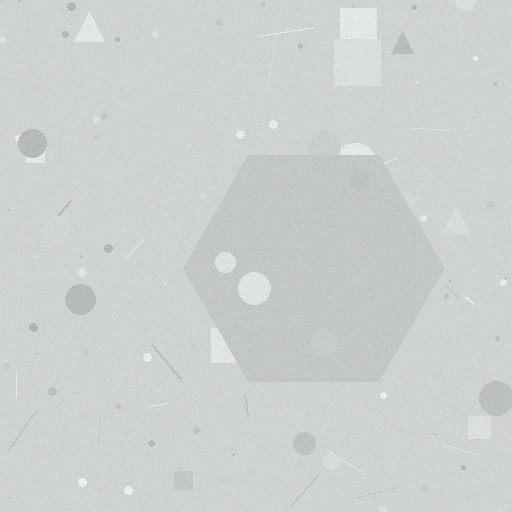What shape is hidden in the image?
A hexagon is hidden in the image.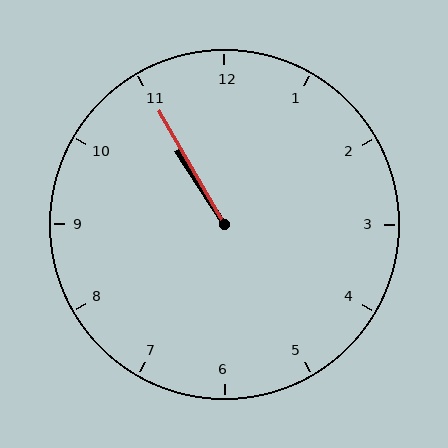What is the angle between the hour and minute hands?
Approximately 2 degrees.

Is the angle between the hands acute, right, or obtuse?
It is acute.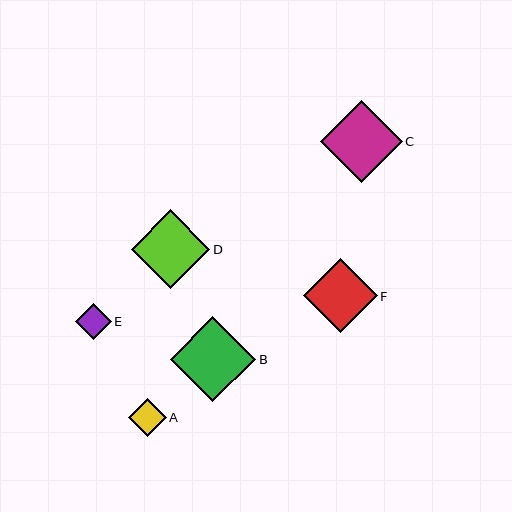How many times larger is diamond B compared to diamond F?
Diamond B is approximately 1.2 times the size of diamond F.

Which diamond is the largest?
Diamond B is the largest with a size of approximately 86 pixels.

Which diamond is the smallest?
Diamond E is the smallest with a size of approximately 36 pixels.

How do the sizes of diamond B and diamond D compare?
Diamond B and diamond D are approximately the same size.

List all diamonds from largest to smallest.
From largest to smallest: B, C, D, F, A, E.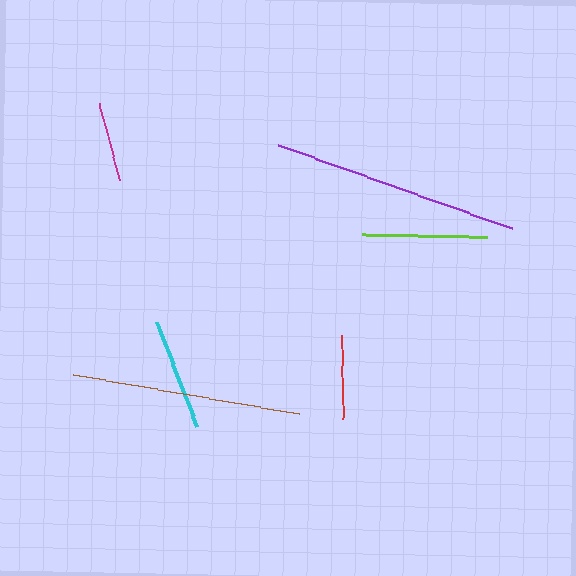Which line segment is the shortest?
The magenta line is the shortest at approximately 79 pixels.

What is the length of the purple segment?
The purple segment is approximately 249 pixels long.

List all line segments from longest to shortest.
From longest to shortest: purple, brown, lime, cyan, red, magenta.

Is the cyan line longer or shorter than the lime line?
The lime line is longer than the cyan line.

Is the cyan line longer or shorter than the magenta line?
The cyan line is longer than the magenta line.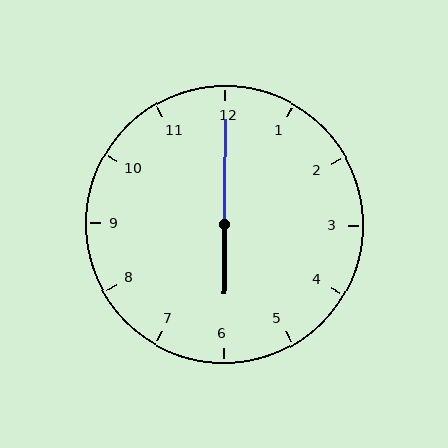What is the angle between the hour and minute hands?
Approximately 180 degrees.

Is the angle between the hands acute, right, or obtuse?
It is obtuse.